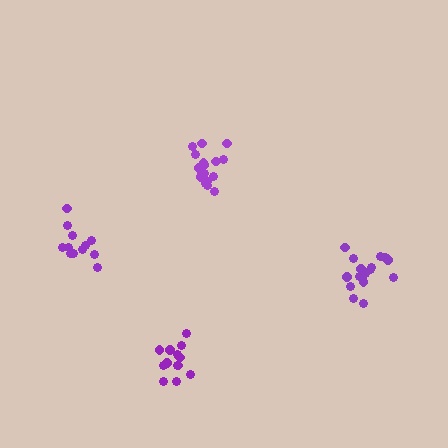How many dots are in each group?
Group 1: 12 dots, Group 2: 18 dots, Group 3: 13 dots, Group 4: 17 dots (60 total).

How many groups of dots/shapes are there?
There are 4 groups.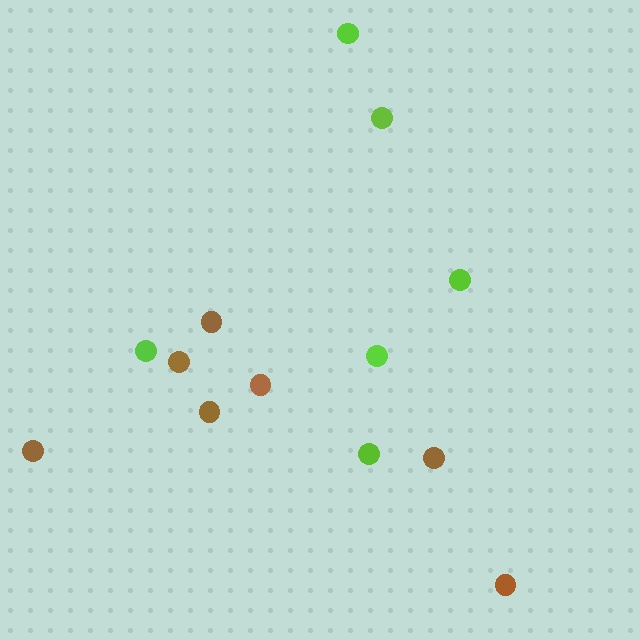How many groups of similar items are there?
There are 2 groups: one group of lime circles (6) and one group of brown circles (7).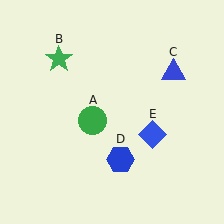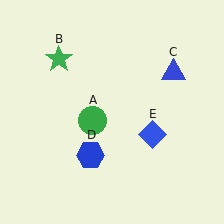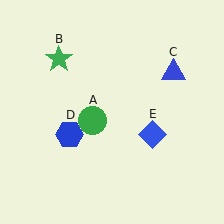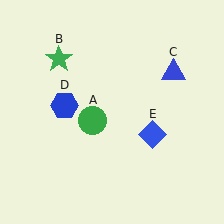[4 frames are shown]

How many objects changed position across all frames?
1 object changed position: blue hexagon (object D).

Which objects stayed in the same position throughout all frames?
Green circle (object A) and green star (object B) and blue triangle (object C) and blue diamond (object E) remained stationary.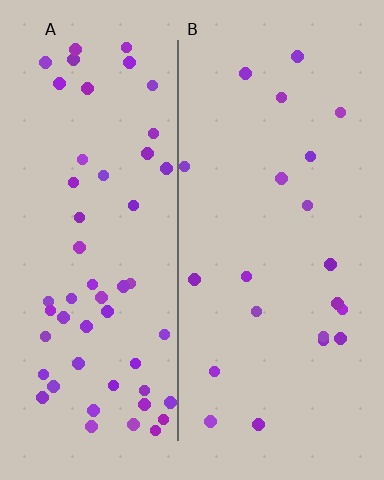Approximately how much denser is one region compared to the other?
Approximately 2.6× — region A over region B.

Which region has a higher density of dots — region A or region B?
A (the left).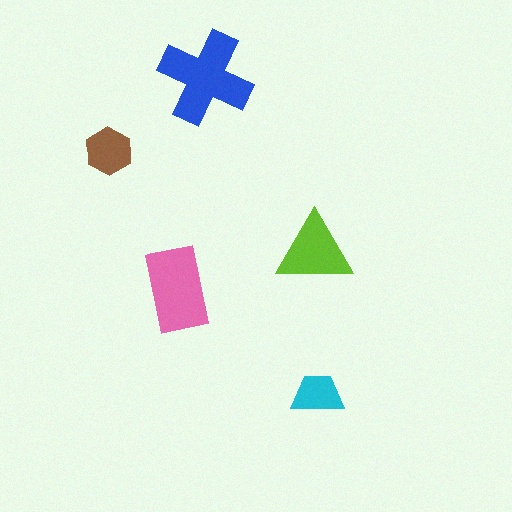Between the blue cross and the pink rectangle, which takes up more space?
The blue cross.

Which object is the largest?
The blue cross.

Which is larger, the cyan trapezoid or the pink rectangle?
The pink rectangle.